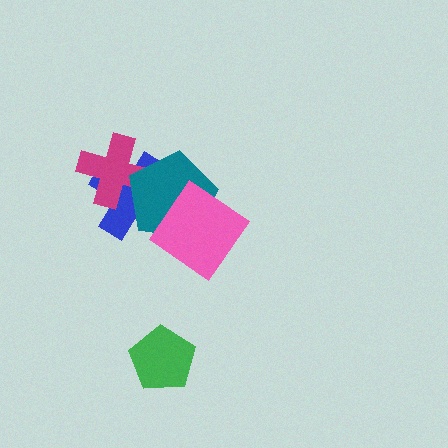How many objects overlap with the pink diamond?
1 object overlaps with the pink diamond.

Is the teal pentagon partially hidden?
Yes, it is partially covered by another shape.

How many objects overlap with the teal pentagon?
3 objects overlap with the teal pentagon.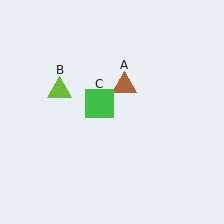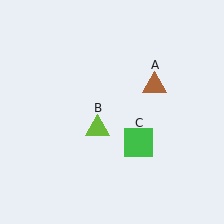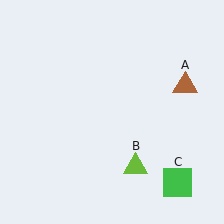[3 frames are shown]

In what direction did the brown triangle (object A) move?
The brown triangle (object A) moved right.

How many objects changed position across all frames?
3 objects changed position: brown triangle (object A), lime triangle (object B), green square (object C).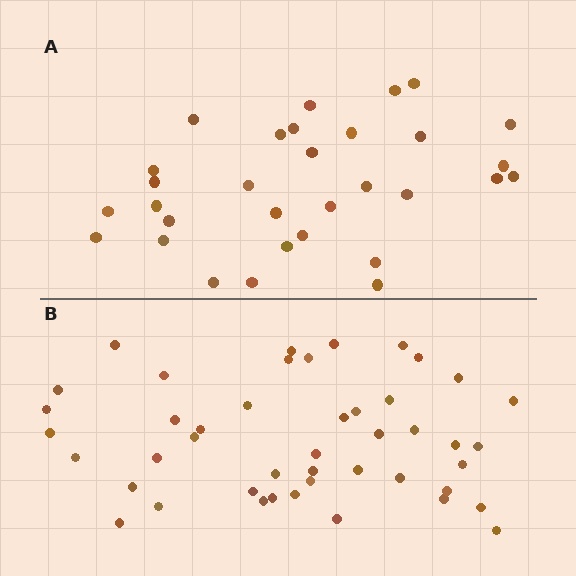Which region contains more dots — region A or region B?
Region B (the bottom region) has more dots.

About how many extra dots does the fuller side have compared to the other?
Region B has approximately 15 more dots than region A.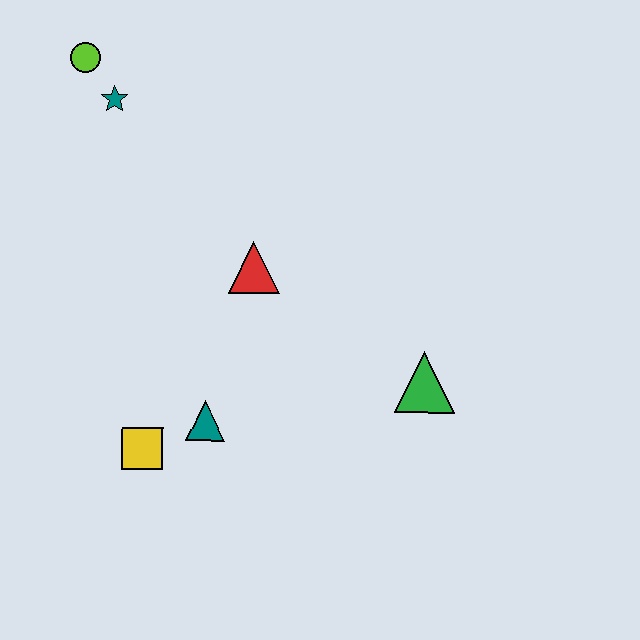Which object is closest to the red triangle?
The teal triangle is closest to the red triangle.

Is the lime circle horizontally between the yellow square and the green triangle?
No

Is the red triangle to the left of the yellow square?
No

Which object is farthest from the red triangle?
The lime circle is farthest from the red triangle.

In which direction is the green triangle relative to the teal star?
The green triangle is to the right of the teal star.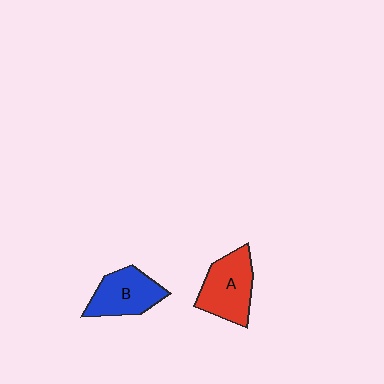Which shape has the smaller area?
Shape B (blue).